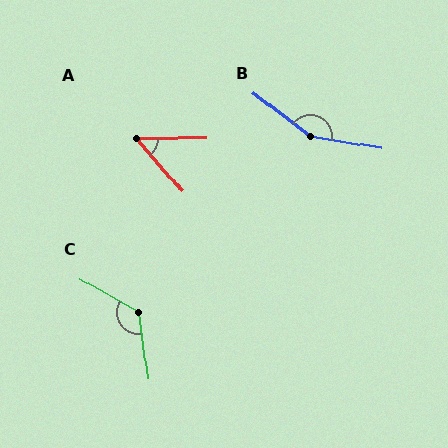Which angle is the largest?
B, at approximately 153 degrees.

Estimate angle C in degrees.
Approximately 127 degrees.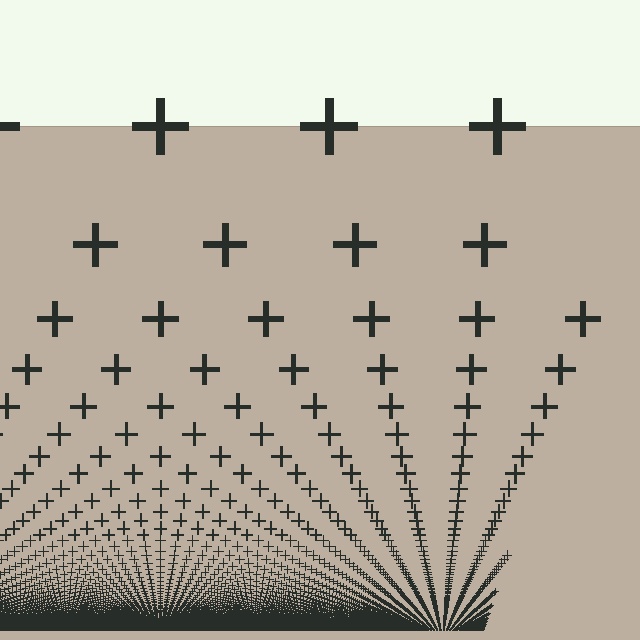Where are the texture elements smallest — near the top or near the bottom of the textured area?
Near the bottom.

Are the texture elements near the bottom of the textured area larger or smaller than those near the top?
Smaller. The gradient is inverted — elements near the bottom are smaller and denser.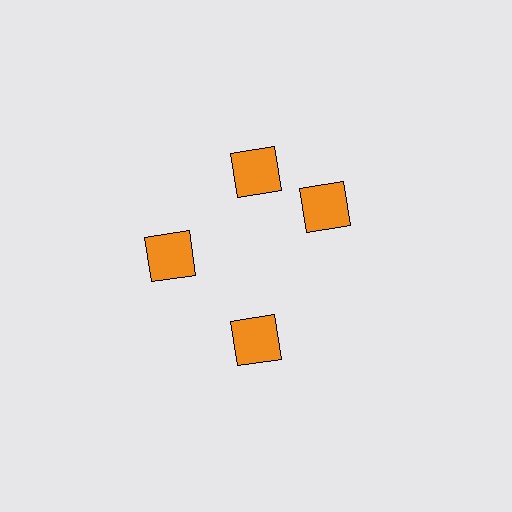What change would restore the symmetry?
The symmetry would be restored by rotating it back into even spacing with its neighbors so that all 4 squares sit at equal angles and equal distance from the center.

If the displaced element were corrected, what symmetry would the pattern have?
It would have 4-fold rotational symmetry — the pattern would map onto itself every 90 degrees.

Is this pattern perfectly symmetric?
No. The 4 orange squares are arranged in a ring, but one element near the 3 o'clock position is rotated out of alignment along the ring, breaking the 4-fold rotational symmetry.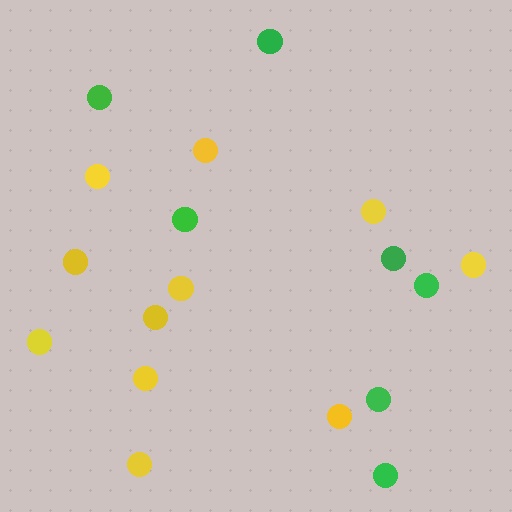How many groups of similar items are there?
There are 2 groups: one group of yellow circles (11) and one group of green circles (7).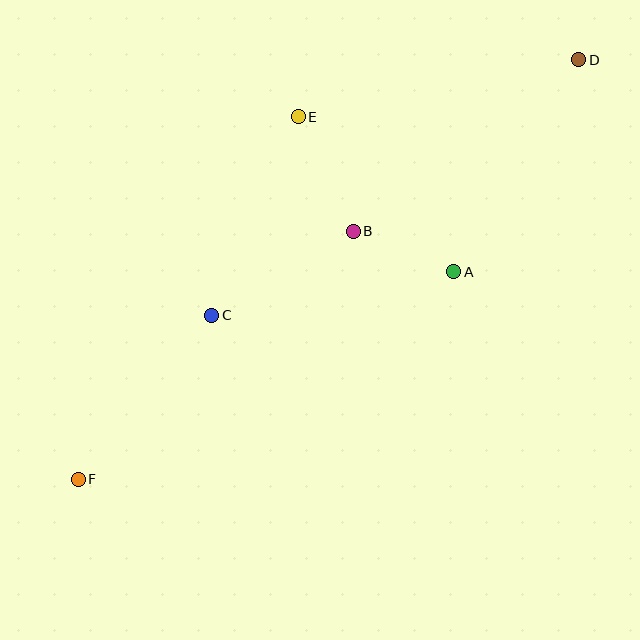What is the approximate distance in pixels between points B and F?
The distance between B and F is approximately 371 pixels.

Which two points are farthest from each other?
Points D and F are farthest from each other.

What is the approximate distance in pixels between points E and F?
The distance between E and F is approximately 424 pixels.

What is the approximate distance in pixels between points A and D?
The distance between A and D is approximately 246 pixels.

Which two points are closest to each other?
Points A and B are closest to each other.